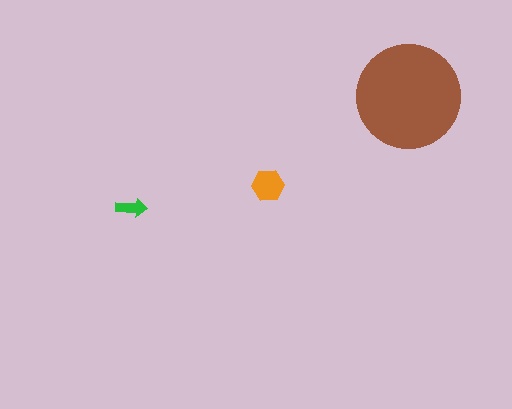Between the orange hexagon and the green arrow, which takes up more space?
The orange hexagon.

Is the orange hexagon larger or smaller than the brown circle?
Smaller.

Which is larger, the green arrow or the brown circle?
The brown circle.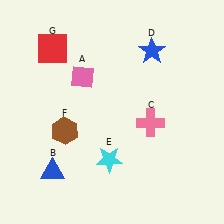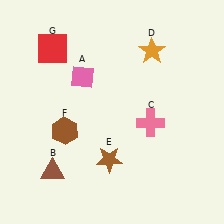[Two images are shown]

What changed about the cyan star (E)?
In Image 1, E is cyan. In Image 2, it changed to brown.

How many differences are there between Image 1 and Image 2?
There are 3 differences between the two images.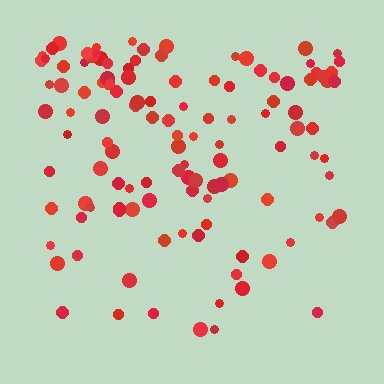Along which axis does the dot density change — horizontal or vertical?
Vertical.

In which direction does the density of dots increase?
From bottom to top, with the top side densest.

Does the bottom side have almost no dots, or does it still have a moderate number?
Still a moderate number, just noticeably fewer than the top.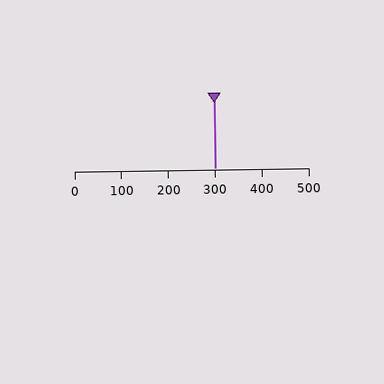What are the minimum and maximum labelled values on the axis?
The axis runs from 0 to 500.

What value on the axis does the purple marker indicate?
The marker indicates approximately 300.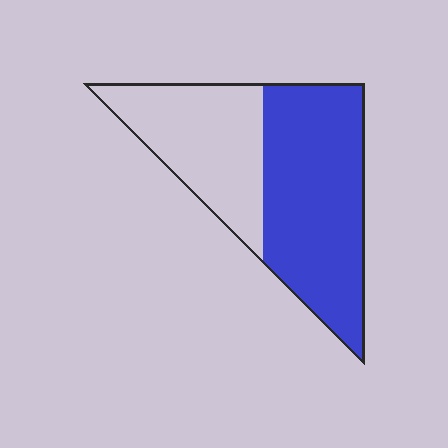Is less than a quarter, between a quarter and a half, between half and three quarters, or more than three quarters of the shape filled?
Between half and three quarters.